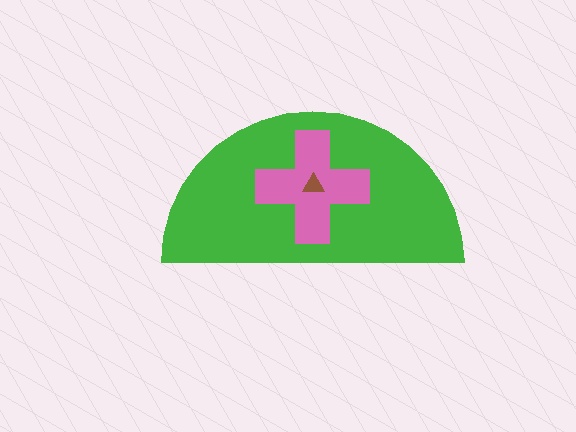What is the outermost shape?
The green semicircle.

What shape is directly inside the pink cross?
The brown triangle.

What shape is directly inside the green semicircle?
The pink cross.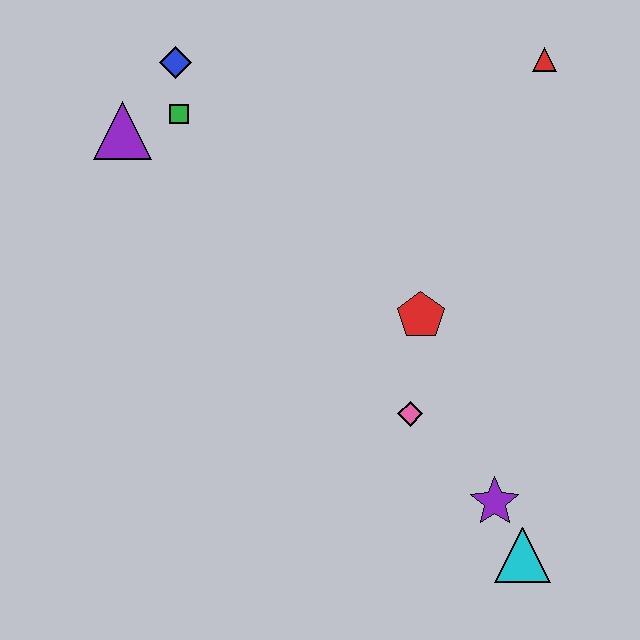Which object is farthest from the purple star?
The blue diamond is farthest from the purple star.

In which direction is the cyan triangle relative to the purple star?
The cyan triangle is below the purple star.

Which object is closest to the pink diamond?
The red pentagon is closest to the pink diamond.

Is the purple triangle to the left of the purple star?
Yes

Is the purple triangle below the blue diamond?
Yes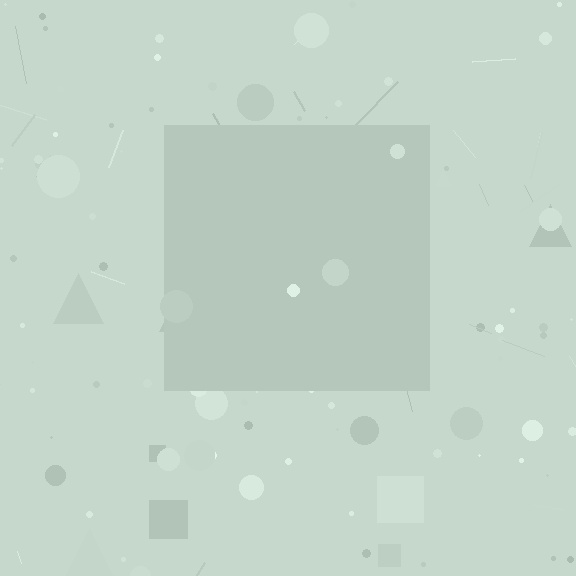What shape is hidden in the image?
A square is hidden in the image.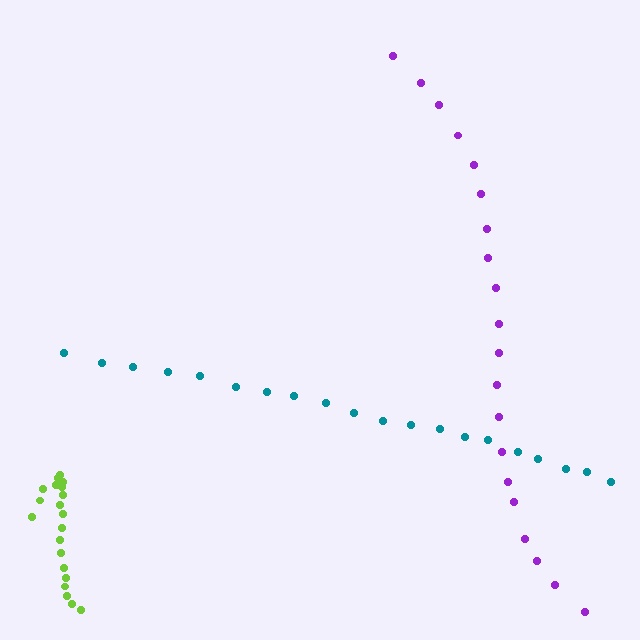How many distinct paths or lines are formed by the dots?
There are 3 distinct paths.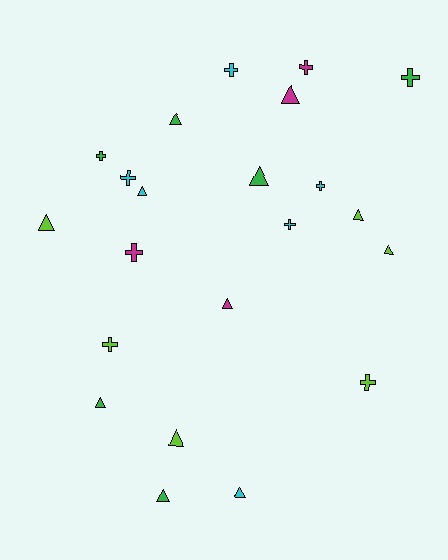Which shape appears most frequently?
Triangle, with 12 objects.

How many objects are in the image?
There are 22 objects.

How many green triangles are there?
There are 4 green triangles.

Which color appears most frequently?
Green, with 6 objects.